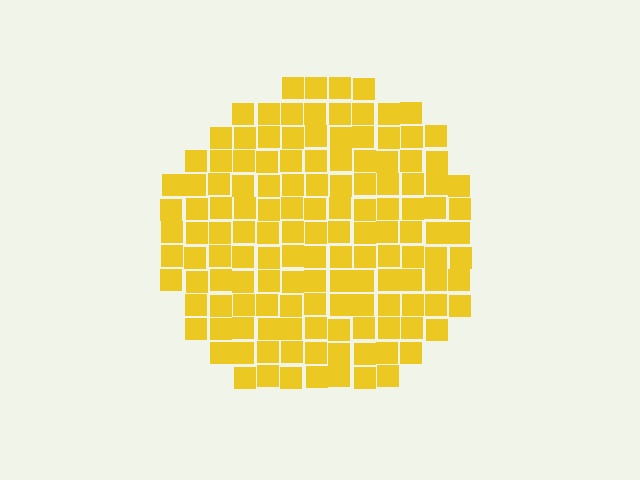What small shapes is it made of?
It is made of small squares.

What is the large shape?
The large shape is a circle.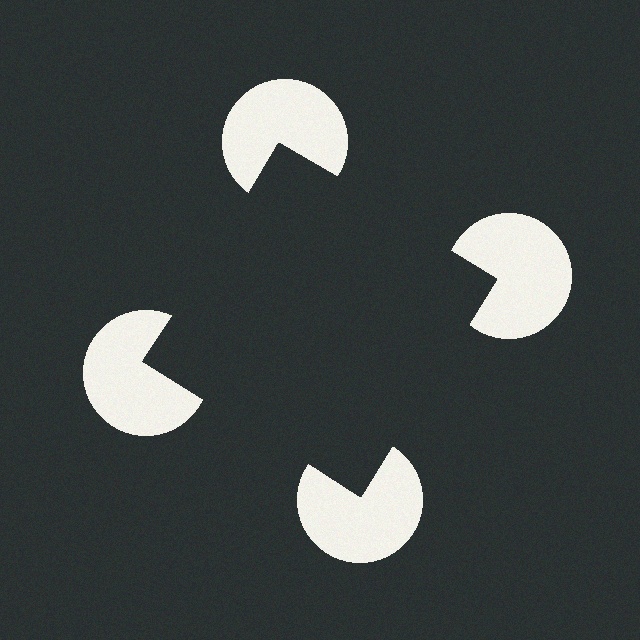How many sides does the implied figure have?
4 sides.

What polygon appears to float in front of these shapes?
An illusory square — its edges are inferred from the aligned wedge cuts in the pac-man discs, not physically drawn.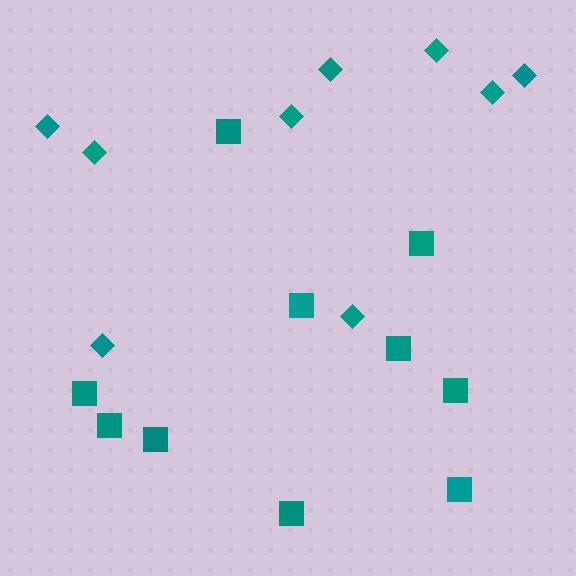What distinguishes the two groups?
There are 2 groups: one group of diamonds (9) and one group of squares (10).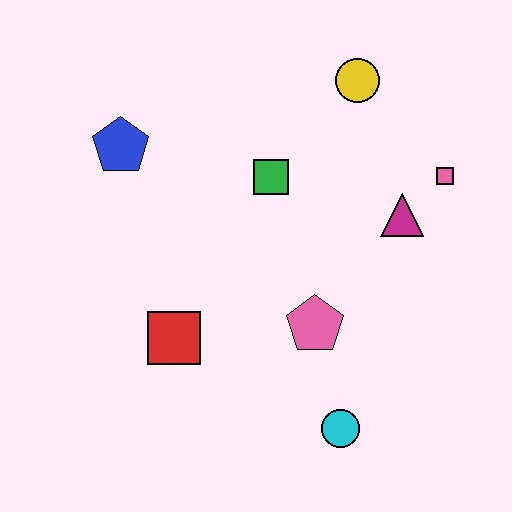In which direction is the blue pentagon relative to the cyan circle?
The blue pentagon is above the cyan circle.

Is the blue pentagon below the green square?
No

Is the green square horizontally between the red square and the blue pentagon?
No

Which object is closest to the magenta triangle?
The pink square is closest to the magenta triangle.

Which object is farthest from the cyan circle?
The blue pentagon is farthest from the cyan circle.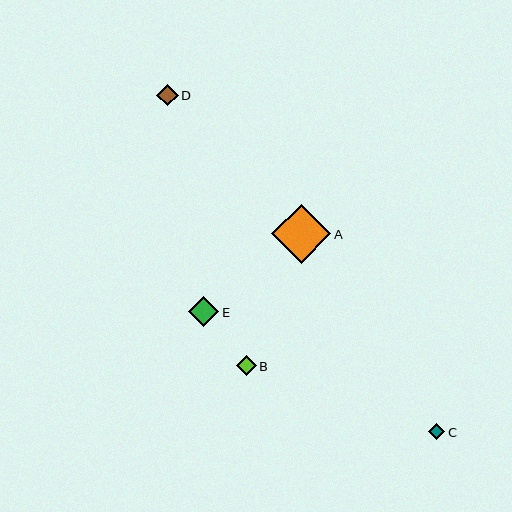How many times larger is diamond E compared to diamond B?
Diamond E is approximately 1.6 times the size of diamond B.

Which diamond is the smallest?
Diamond C is the smallest with a size of approximately 16 pixels.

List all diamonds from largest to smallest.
From largest to smallest: A, E, D, B, C.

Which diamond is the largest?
Diamond A is the largest with a size of approximately 59 pixels.